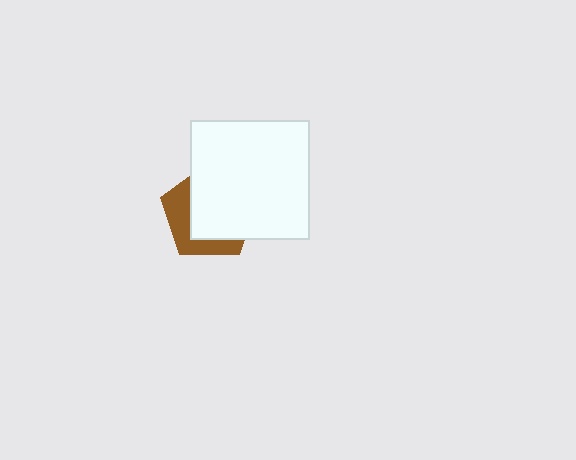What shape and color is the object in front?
The object in front is a white square.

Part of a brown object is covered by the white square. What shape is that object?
It is a pentagon.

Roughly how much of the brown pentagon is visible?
A small part of it is visible (roughly 36%).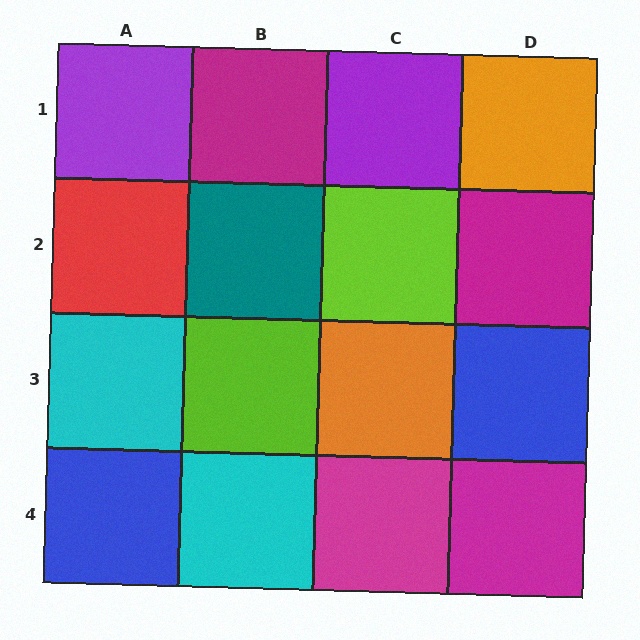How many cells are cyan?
2 cells are cyan.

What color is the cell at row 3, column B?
Lime.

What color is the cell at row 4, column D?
Magenta.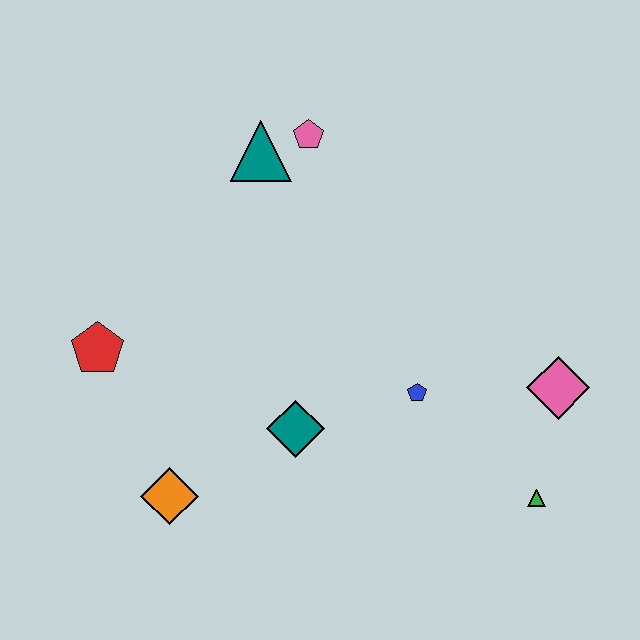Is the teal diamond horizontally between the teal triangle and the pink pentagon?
Yes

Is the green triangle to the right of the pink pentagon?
Yes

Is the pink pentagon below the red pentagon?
No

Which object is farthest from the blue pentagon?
The red pentagon is farthest from the blue pentagon.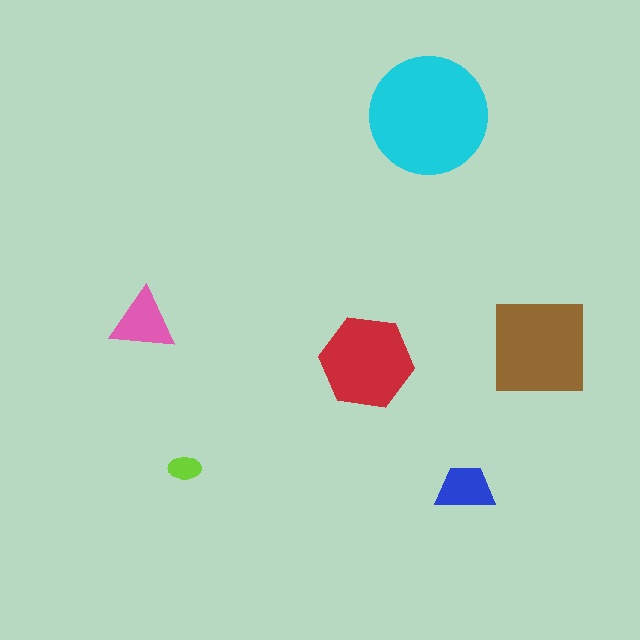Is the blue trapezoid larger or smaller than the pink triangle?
Smaller.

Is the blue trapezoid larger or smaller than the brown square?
Smaller.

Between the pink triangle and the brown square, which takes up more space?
The brown square.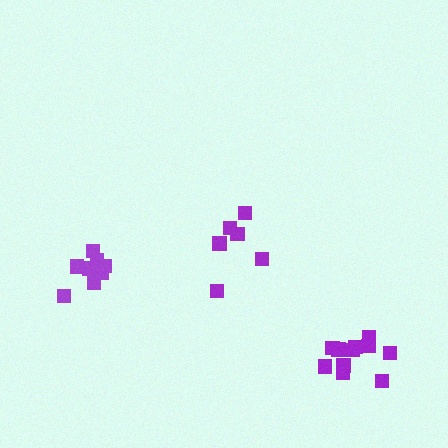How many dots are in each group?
Group 1: 6 dots, Group 2: 12 dots, Group 3: 8 dots (26 total).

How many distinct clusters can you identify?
There are 3 distinct clusters.